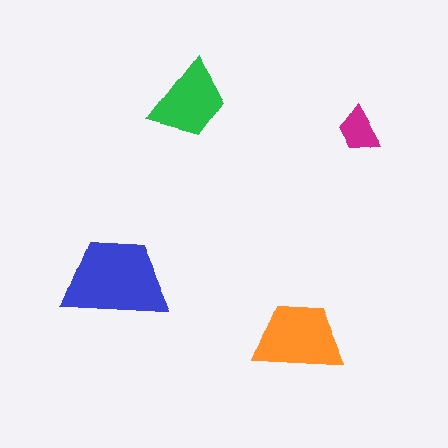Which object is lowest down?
The orange trapezoid is bottommost.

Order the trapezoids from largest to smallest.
the blue one, the orange one, the green one, the magenta one.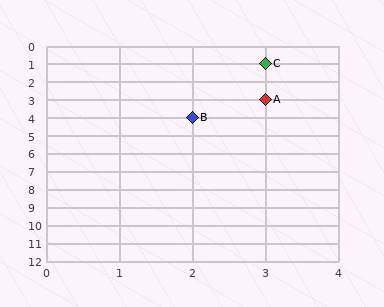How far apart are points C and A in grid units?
Points C and A are 2 rows apart.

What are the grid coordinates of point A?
Point A is at grid coordinates (3, 3).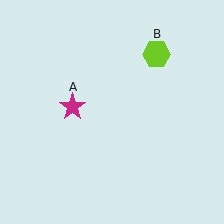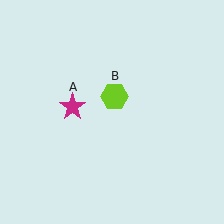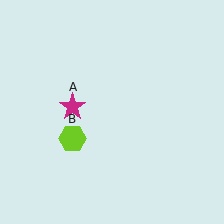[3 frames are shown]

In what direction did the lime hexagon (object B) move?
The lime hexagon (object B) moved down and to the left.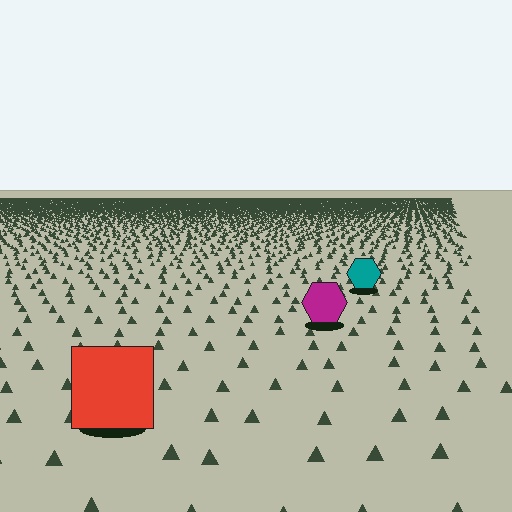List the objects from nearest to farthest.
From nearest to farthest: the red square, the magenta hexagon, the teal hexagon.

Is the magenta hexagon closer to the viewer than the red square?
No. The red square is closer — you can tell from the texture gradient: the ground texture is coarser near it.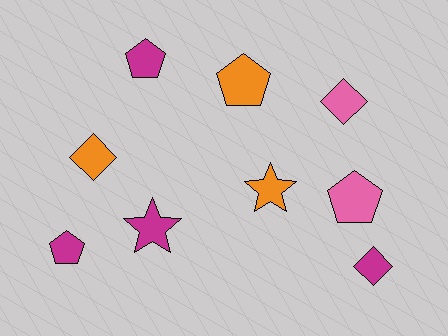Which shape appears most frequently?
Pentagon, with 4 objects.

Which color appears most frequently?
Magenta, with 4 objects.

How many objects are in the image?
There are 9 objects.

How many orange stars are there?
There is 1 orange star.